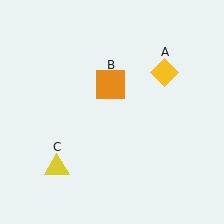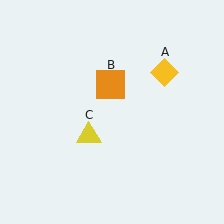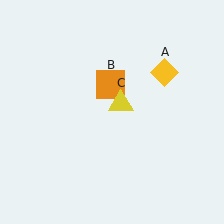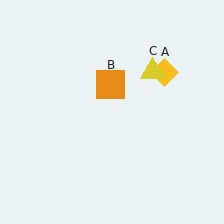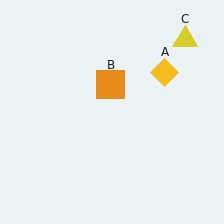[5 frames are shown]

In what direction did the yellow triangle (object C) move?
The yellow triangle (object C) moved up and to the right.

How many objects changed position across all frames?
1 object changed position: yellow triangle (object C).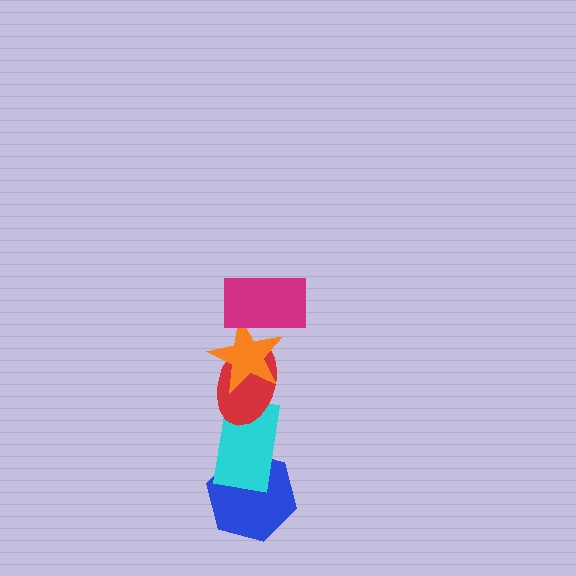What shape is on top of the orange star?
The magenta rectangle is on top of the orange star.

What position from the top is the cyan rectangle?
The cyan rectangle is 4th from the top.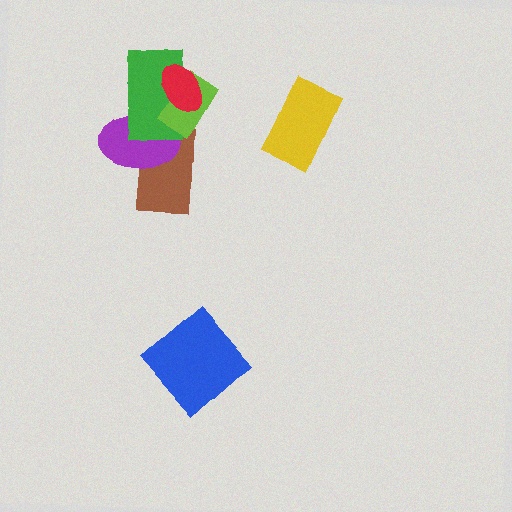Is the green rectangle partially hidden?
Yes, it is partially covered by another shape.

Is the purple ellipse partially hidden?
Yes, it is partially covered by another shape.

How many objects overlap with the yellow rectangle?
0 objects overlap with the yellow rectangle.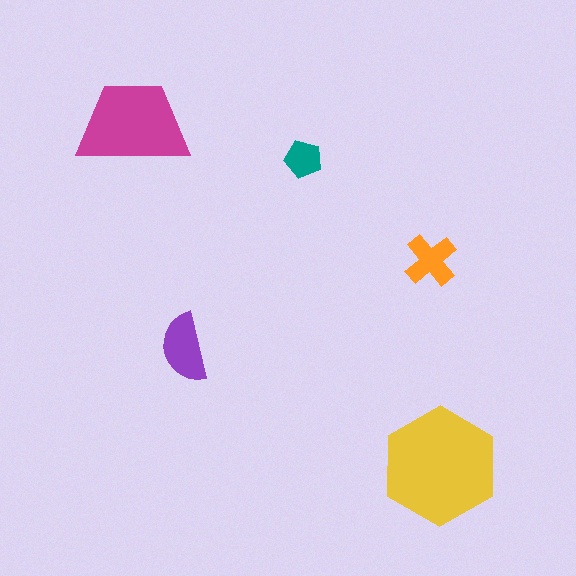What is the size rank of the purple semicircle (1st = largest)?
3rd.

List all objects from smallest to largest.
The teal pentagon, the orange cross, the purple semicircle, the magenta trapezoid, the yellow hexagon.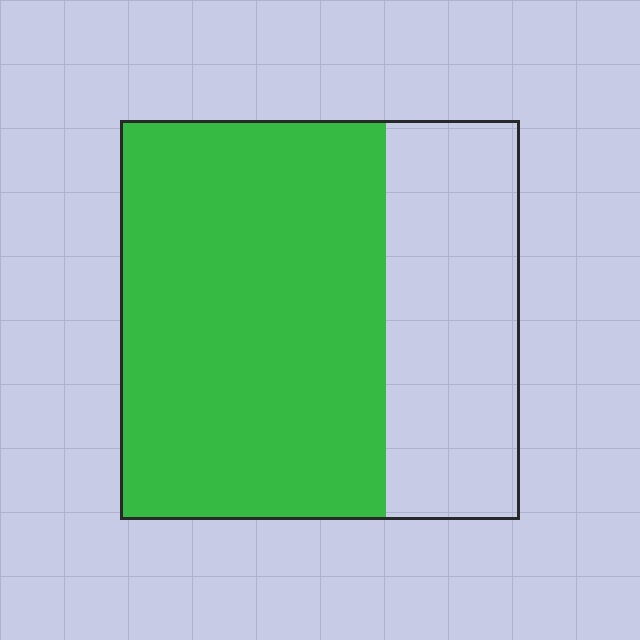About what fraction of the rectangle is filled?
About two thirds (2/3).